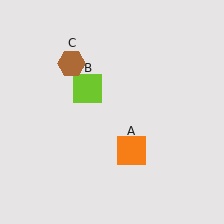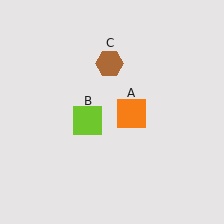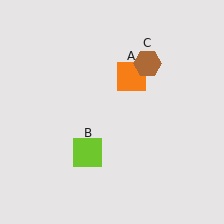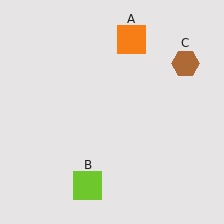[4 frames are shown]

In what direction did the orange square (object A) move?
The orange square (object A) moved up.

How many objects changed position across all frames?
3 objects changed position: orange square (object A), lime square (object B), brown hexagon (object C).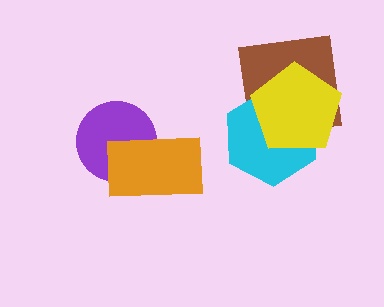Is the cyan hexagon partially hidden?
Yes, it is partially covered by another shape.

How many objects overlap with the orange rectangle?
1 object overlaps with the orange rectangle.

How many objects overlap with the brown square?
2 objects overlap with the brown square.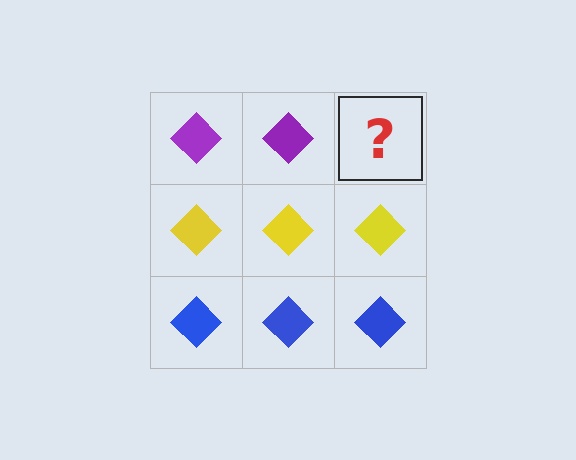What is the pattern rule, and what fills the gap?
The rule is that each row has a consistent color. The gap should be filled with a purple diamond.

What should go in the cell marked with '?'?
The missing cell should contain a purple diamond.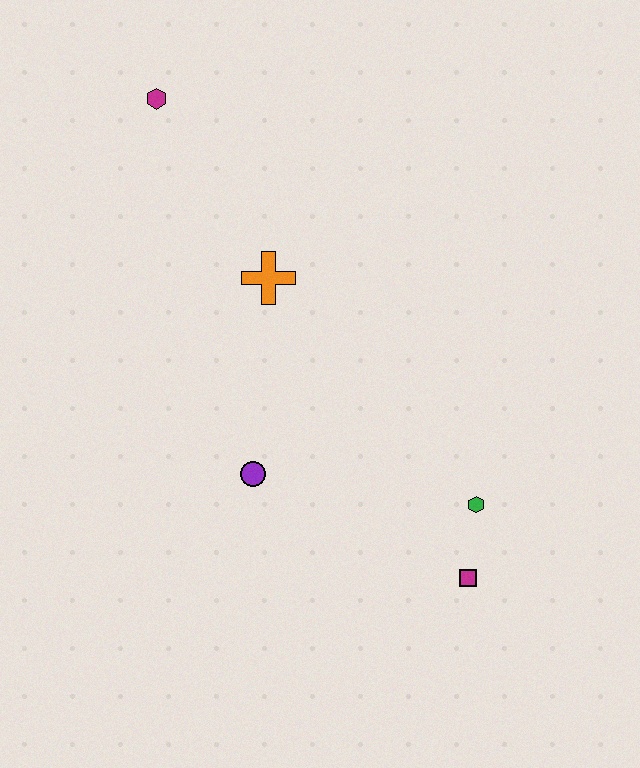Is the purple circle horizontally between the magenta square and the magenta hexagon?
Yes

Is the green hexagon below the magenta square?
No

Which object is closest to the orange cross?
The purple circle is closest to the orange cross.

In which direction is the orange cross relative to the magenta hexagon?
The orange cross is below the magenta hexagon.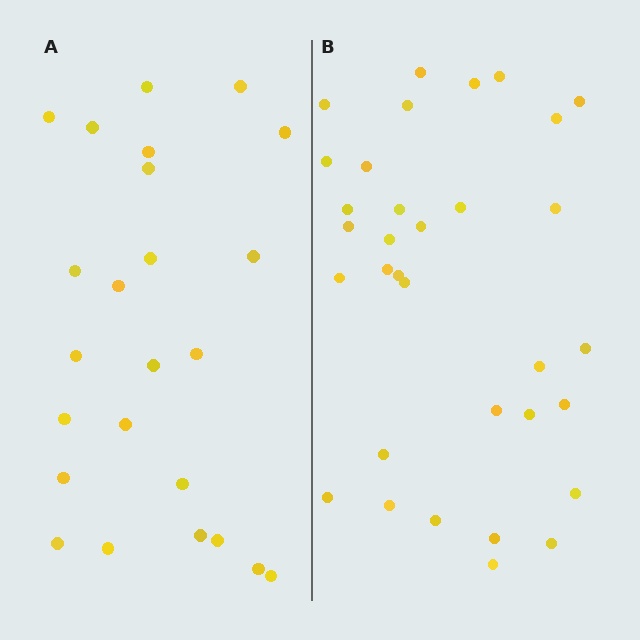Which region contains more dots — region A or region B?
Region B (the right region) has more dots.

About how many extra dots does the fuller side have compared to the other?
Region B has roughly 8 or so more dots than region A.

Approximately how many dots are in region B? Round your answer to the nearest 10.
About 30 dots. (The exact count is 33, which rounds to 30.)